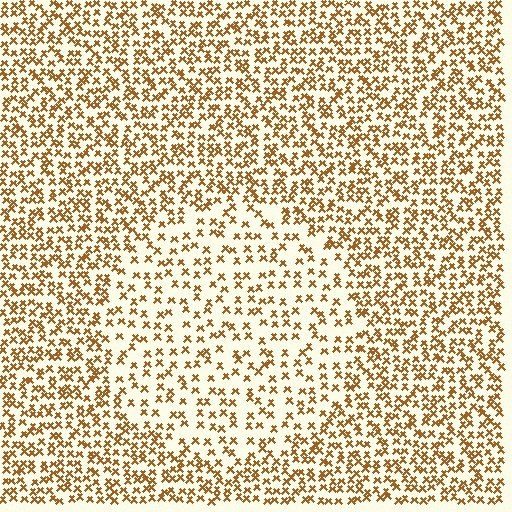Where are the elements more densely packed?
The elements are more densely packed outside the circle boundary.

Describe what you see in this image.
The image contains small brown elements arranged at two different densities. A circle-shaped region is visible where the elements are less densely packed than the surrounding area.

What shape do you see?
I see a circle.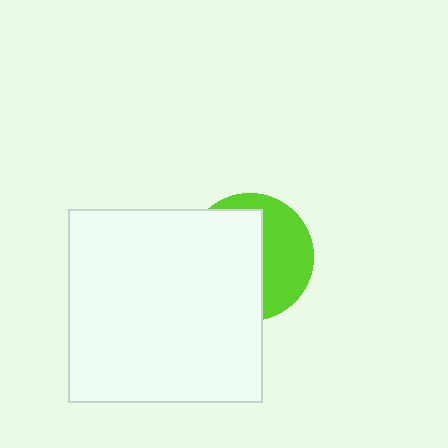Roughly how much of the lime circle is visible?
A small part of it is visible (roughly 42%).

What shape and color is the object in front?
The object in front is a white square.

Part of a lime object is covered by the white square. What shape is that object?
It is a circle.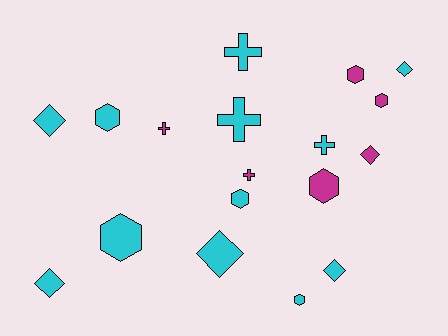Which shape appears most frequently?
Hexagon, with 7 objects.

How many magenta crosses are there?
There are 2 magenta crosses.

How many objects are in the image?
There are 18 objects.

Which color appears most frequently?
Cyan, with 12 objects.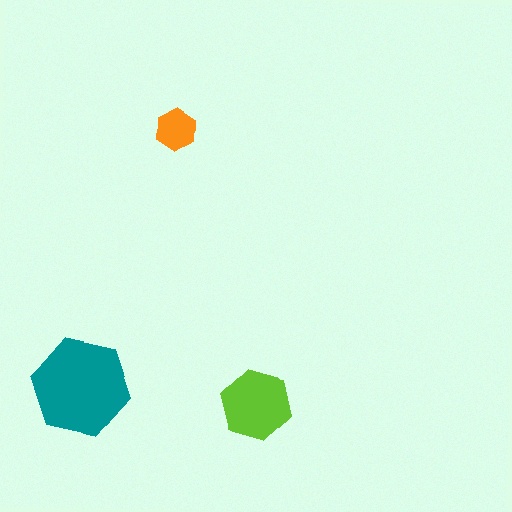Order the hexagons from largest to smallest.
the teal one, the lime one, the orange one.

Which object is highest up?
The orange hexagon is topmost.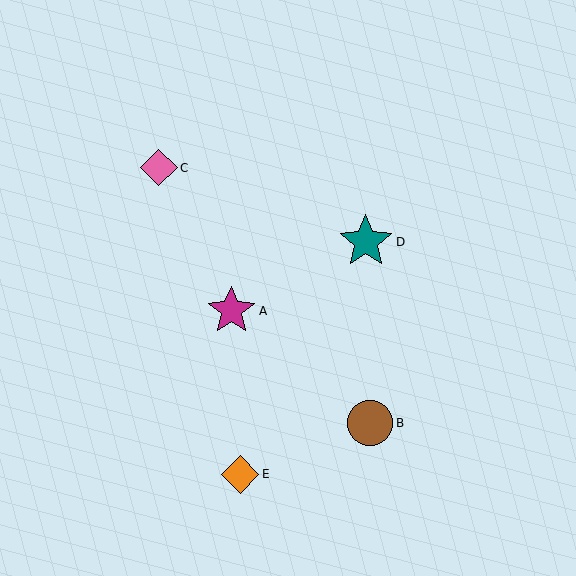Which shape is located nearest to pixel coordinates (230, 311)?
The magenta star (labeled A) at (231, 311) is nearest to that location.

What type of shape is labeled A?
Shape A is a magenta star.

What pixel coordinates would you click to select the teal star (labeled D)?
Click at (366, 242) to select the teal star D.